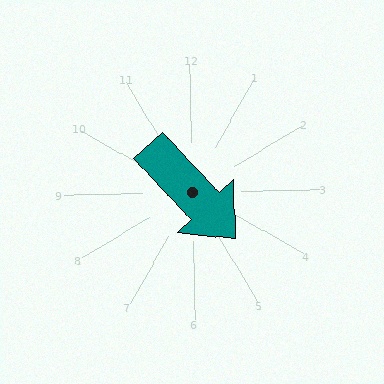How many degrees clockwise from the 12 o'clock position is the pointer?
Approximately 138 degrees.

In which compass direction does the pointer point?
Southeast.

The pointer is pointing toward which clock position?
Roughly 5 o'clock.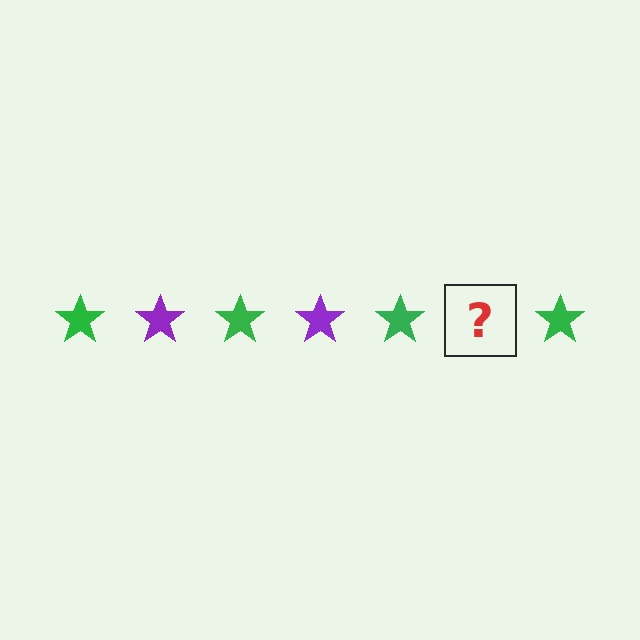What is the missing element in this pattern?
The missing element is a purple star.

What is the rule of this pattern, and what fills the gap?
The rule is that the pattern cycles through green, purple stars. The gap should be filled with a purple star.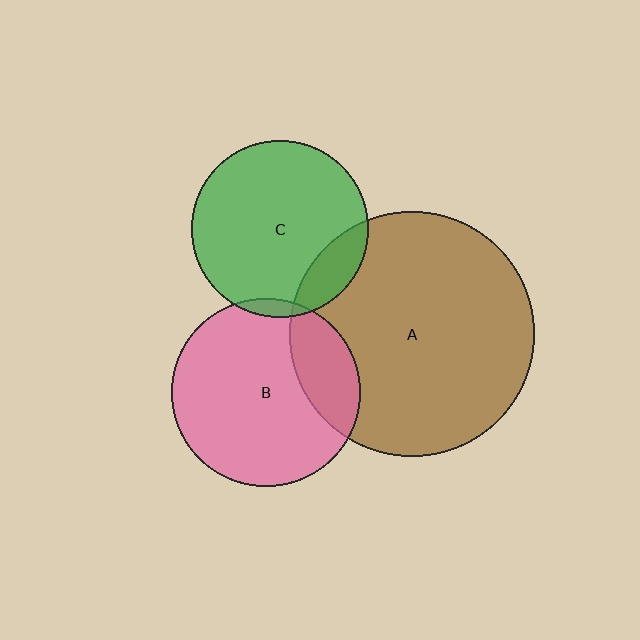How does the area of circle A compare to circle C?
Approximately 1.9 times.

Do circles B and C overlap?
Yes.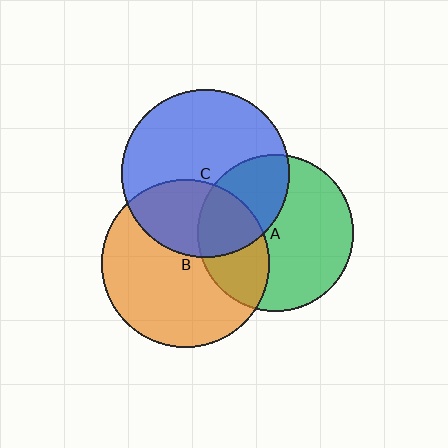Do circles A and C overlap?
Yes.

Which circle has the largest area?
Circle B (orange).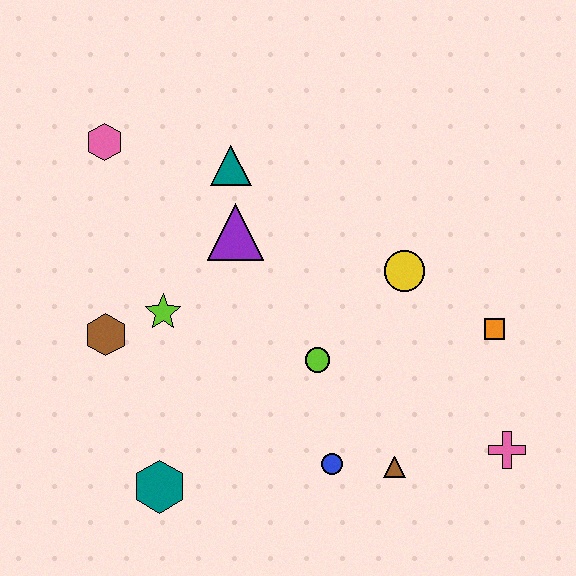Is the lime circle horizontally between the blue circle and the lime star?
Yes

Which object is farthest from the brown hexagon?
The pink cross is farthest from the brown hexagon.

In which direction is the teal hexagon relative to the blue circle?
The teal hexagon is to the left of the blue circle.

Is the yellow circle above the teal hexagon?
Yes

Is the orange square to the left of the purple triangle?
No